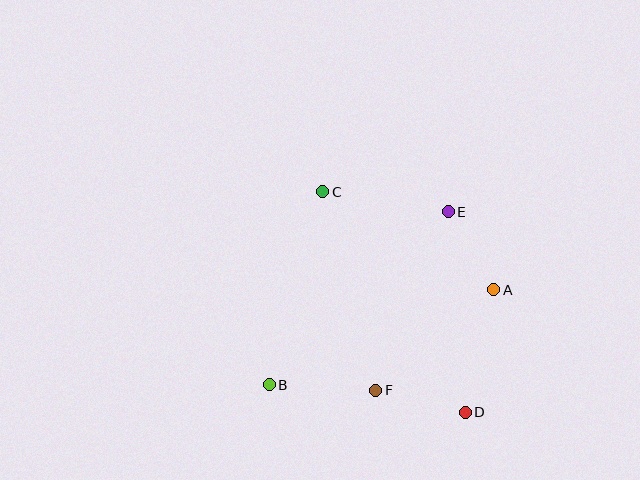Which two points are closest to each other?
Points A and E are closest to each other.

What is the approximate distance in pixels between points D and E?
The distance between D and E is approximately 202 pixels.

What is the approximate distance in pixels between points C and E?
The distance between C and E is approximately 127 pixels.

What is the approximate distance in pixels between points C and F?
The distance between C and F is approximately 206 pixels.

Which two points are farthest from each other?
Points C and D are farthest from each other.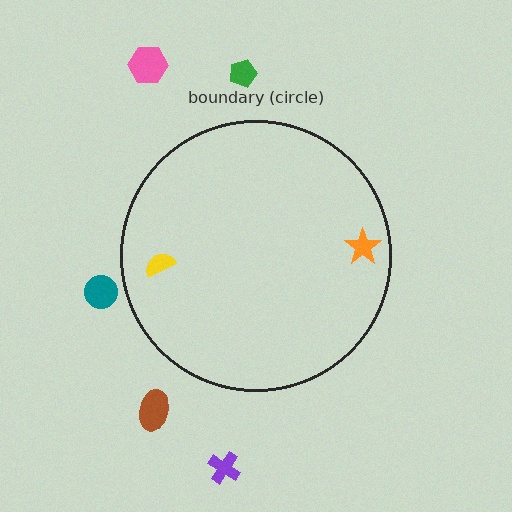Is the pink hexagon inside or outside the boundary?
Outside.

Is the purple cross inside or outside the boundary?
Outside.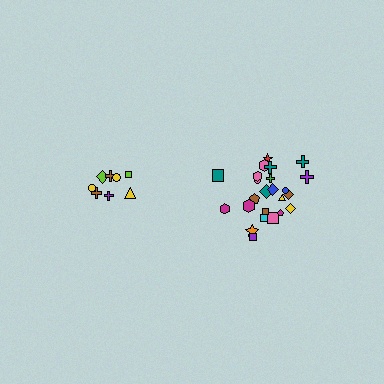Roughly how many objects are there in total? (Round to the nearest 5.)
Roughly 35 objects in total.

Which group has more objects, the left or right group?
The right group.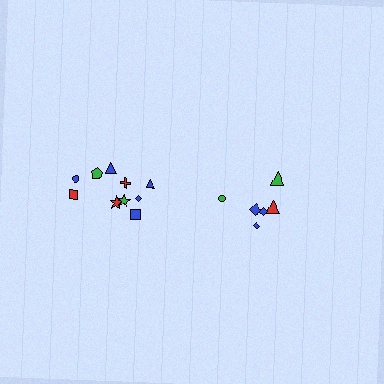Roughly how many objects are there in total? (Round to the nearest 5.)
Roughly 15 objects in total.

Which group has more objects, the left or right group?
The left group.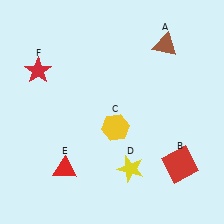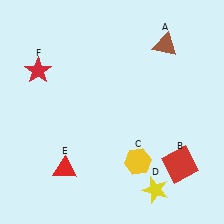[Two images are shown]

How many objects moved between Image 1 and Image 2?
2 objects moved between the two images.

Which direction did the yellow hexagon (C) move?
The yellow hexagon (C) moved down.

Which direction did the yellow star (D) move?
The yellow star (D) moved right.